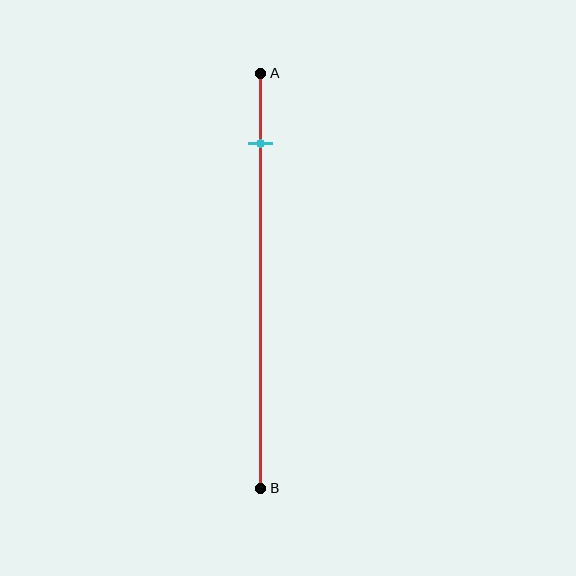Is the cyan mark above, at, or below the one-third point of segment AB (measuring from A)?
The cyan mark is above the one-third point of segment AB.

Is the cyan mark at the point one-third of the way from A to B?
No, the mark is at about 15% from A, not at the 33% one-third point.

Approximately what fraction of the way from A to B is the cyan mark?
The cyan mark is approximately 15% of the way from A to B.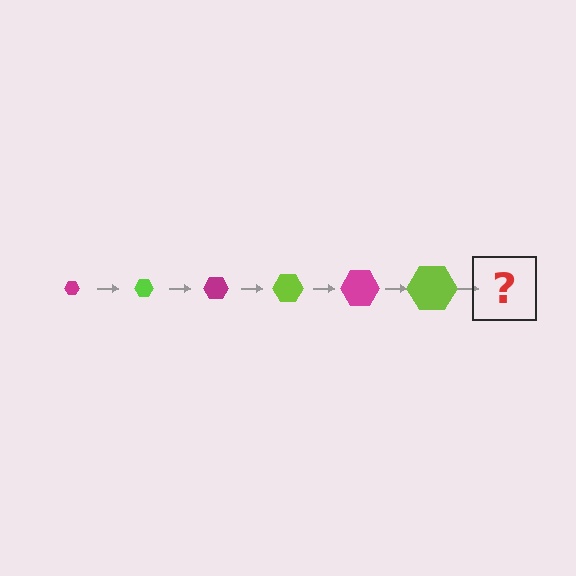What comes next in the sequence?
The next element should be a magenta hexagon, larger than the previous one.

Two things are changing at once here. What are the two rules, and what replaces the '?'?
The two rules are that the hexagon grows larger each step and the color cycles through magenta and lime. The '?' should be a magenta hexagon, larger than the previous one.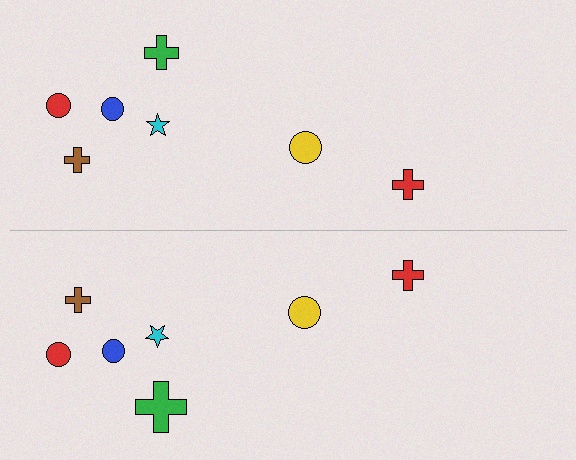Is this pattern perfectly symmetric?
No, the pattern is not perfectly symmetric. The green cross on the bottom side has a different size than its mirror counterpart.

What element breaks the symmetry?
The green cross on the bottom side has a different size than its mirror counterpart.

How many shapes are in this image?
There are 14 shapes in this image.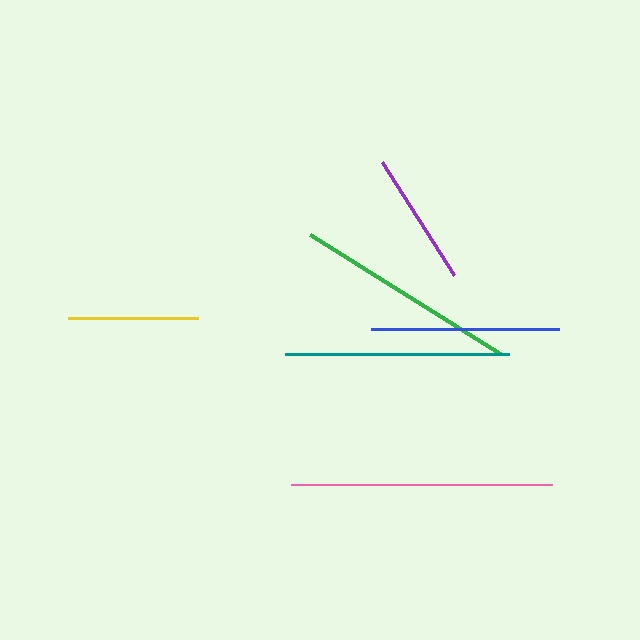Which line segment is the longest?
The pink line is the longest at approximately 261 pixels.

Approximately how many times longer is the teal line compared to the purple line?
The teal line is approximately 1.7 times the length of the purple line.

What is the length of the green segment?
The green segment is approximately 224 pixels long.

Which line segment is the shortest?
The yellow line is the shortest at approximately 130 pixels.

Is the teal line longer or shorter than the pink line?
The pink line is longer than the teal line.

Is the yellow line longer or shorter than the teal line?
The teal line is longer than the yellow line.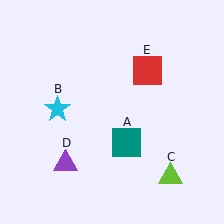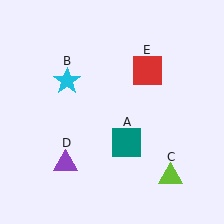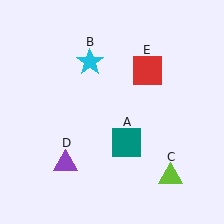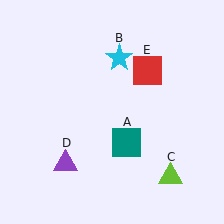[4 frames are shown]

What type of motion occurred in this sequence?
The cyan star (object B) rotated clockwise around the center of the scene.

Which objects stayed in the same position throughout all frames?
Teal square (object A) and lime triangle (object C) and purple triangle (object D) and red square (object E) remained stationary.